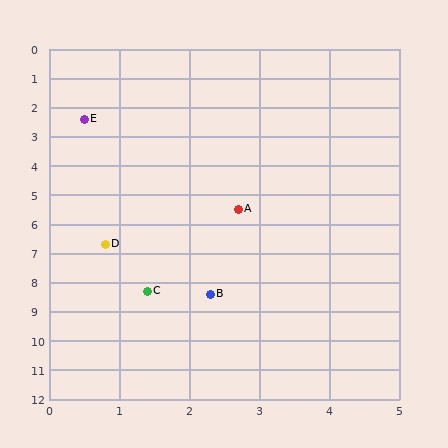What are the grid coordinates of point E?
Point E is at approximately (0.5, 2.4).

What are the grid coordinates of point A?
Point A is at approximately (2.7, 5.5).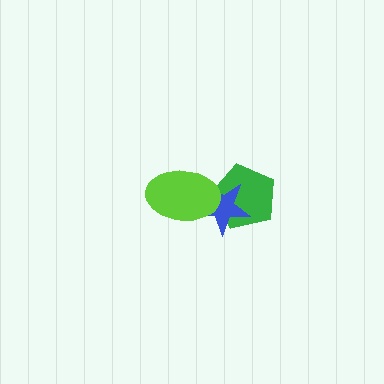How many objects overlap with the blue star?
2 objects overlap with the blue star.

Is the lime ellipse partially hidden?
No, no other shape covers it.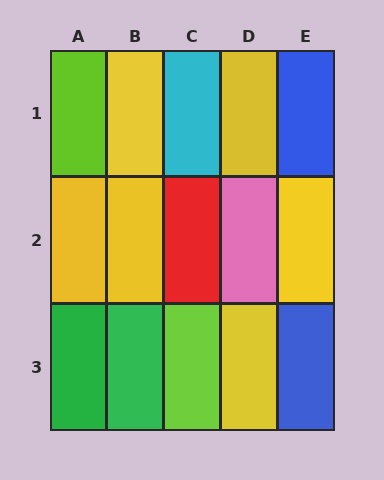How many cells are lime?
2 cells are lime.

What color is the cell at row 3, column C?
Lime.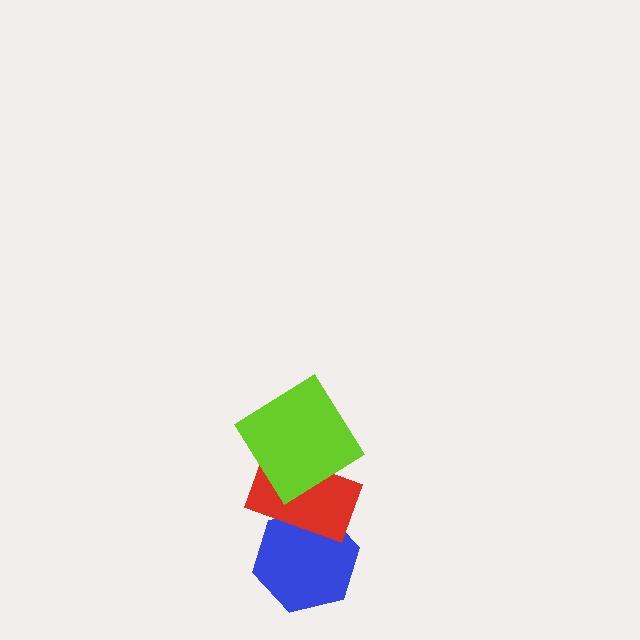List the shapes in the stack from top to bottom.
From top to bottom: the lime diamond, the red rectangle, the blue hexagon.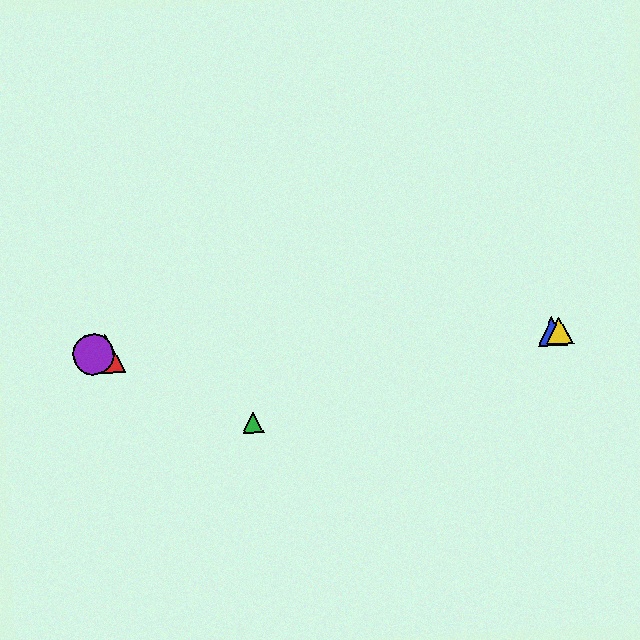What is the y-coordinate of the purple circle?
The purple circle is at y≈354.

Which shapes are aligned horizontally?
The red triangle, the blue triangle, the yellow triangle, the purple circle are aligned horizontally.